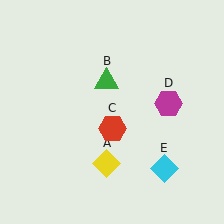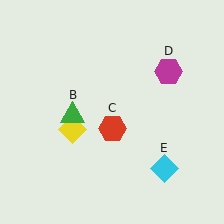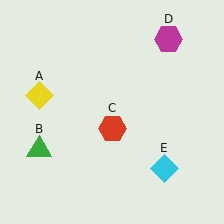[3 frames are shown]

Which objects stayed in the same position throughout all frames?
Red hexagon (object C) and cyan diamond (object E) remained stationary.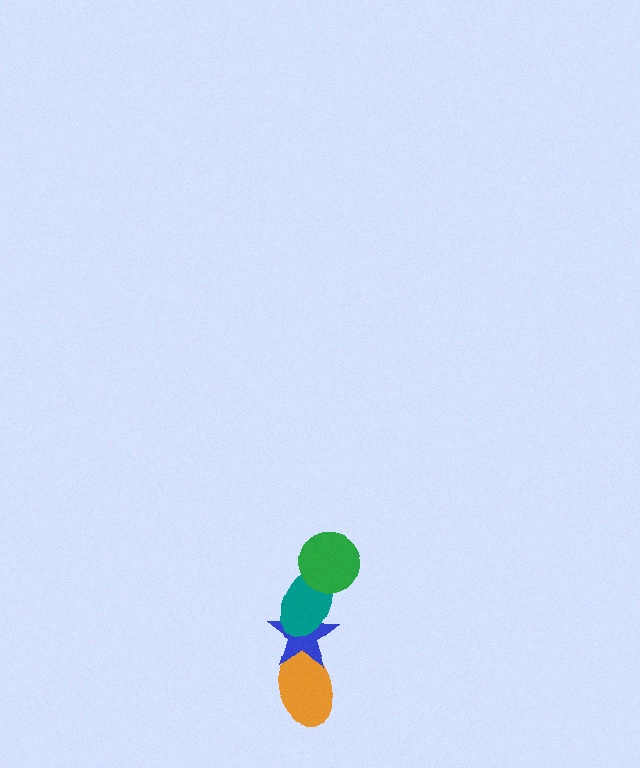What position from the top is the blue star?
The blue star is 3rd from the top.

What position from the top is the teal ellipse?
The teal ellipse is 2nd from the top.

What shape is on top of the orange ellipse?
The blue star is on top of the orange ellipse.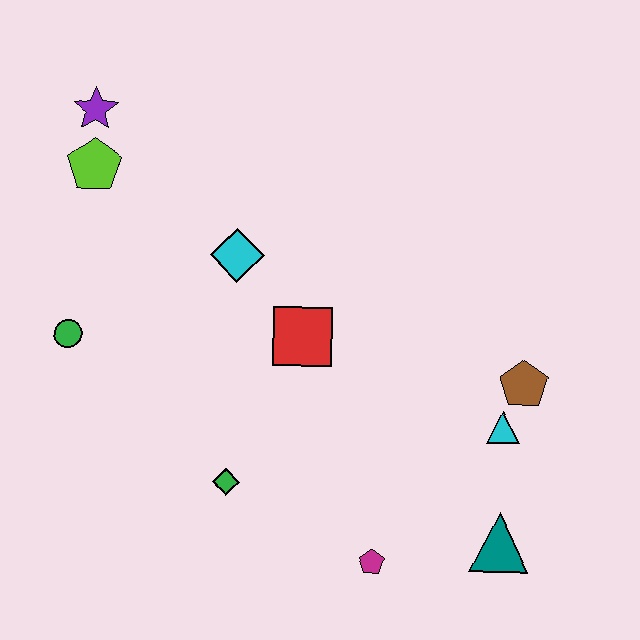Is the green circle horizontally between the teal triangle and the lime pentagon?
No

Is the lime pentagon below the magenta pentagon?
No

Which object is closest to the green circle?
The lime pentagon is closest to the green circle.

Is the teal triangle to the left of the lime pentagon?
No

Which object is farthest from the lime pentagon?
The teal triangle is farthest from the lime pentagon.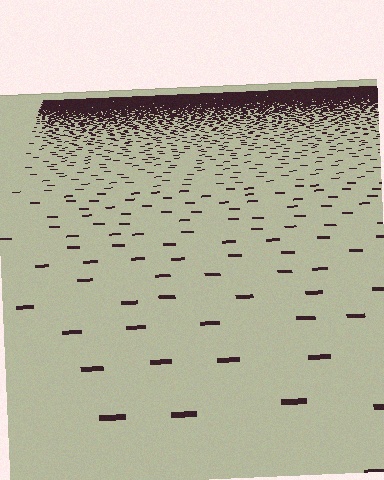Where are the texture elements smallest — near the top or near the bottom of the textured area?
Near the top.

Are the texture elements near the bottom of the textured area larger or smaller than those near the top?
Larger. Near the bottom, elements are closer to the viewer and appear at a bigger on-screen size.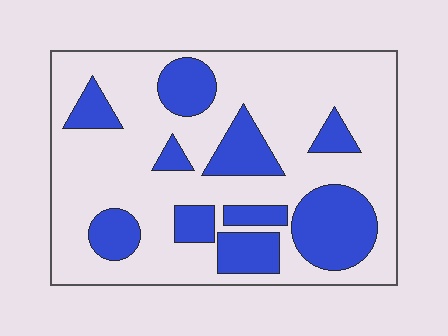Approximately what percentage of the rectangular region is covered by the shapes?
Approximately 30%.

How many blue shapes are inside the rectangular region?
10.